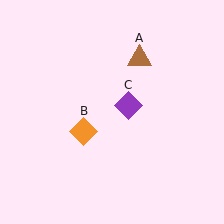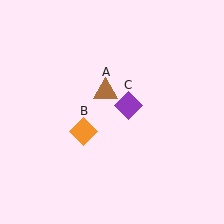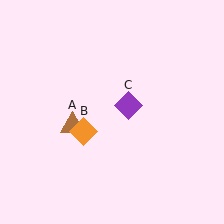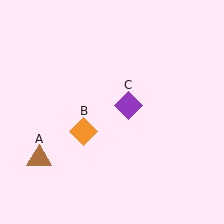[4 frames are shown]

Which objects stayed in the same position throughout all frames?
Orange diamond (object B) and purple diamond (object C) remained stationary.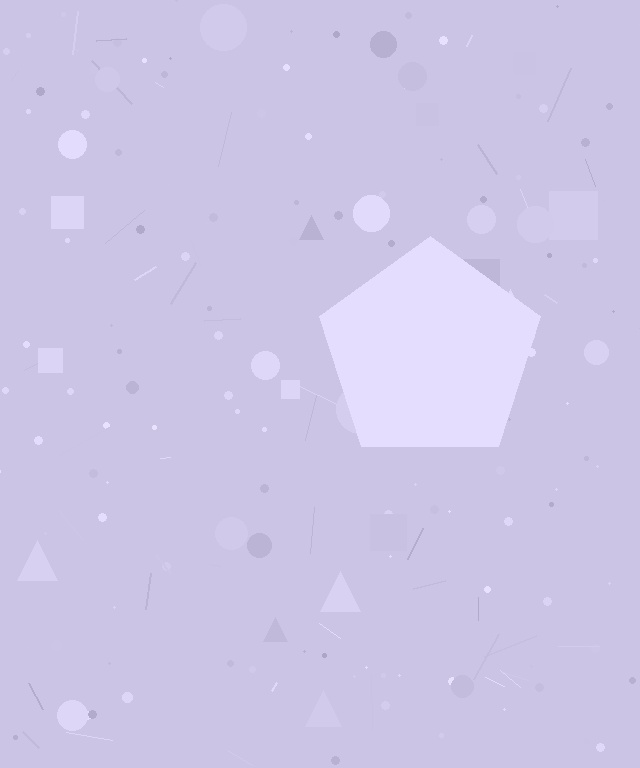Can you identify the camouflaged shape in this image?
The camouflaged shape is a pentagon.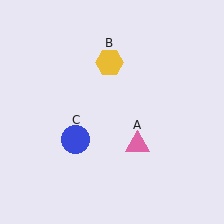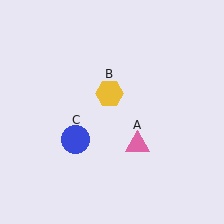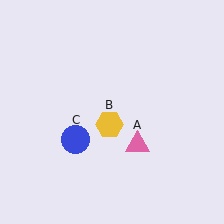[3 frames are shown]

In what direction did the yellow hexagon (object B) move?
The yellow hexagon (object B) moved down.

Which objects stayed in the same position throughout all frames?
Pink triangle (object A) and blue circle (object C) remained stationary.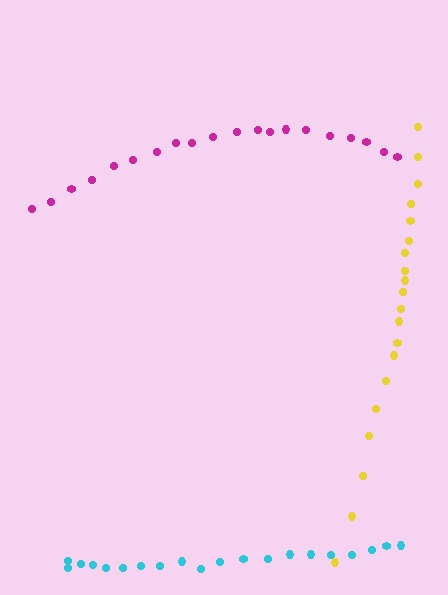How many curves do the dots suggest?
There are 3 distinct paths.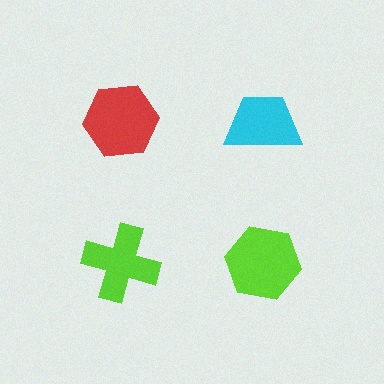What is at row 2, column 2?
A lime hexagon.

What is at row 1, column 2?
A cyan trapezoid.